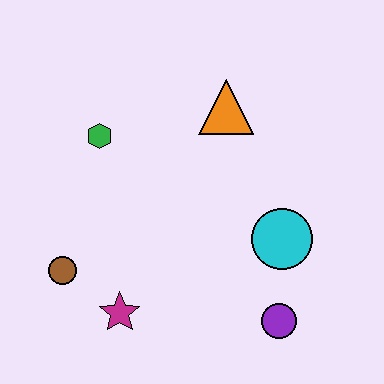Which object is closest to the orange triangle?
The green hexagon is closest to the orange triangle.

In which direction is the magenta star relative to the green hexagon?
The magenta star is below the green hexagon.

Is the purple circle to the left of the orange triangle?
No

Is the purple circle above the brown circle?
No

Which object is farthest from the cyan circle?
The brown circle is farthest from the cyan circle.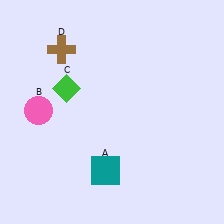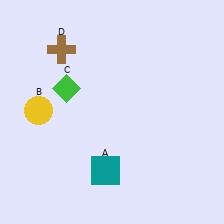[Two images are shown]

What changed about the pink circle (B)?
In Image 1, B is pink. In Image 2, it changed to yellow.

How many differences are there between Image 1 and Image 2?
There is 1 difference between the two images.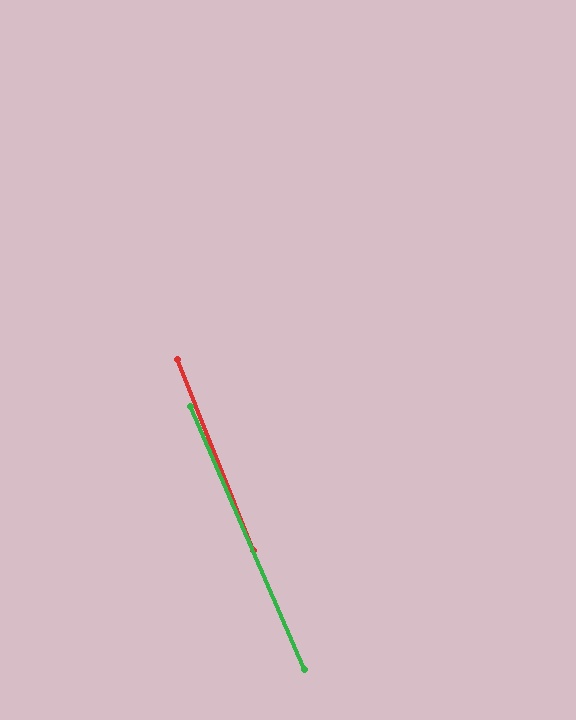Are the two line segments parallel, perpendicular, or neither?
Parallel — their directions differ by only 1.9°.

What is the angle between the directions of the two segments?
Approximately 2 degrees.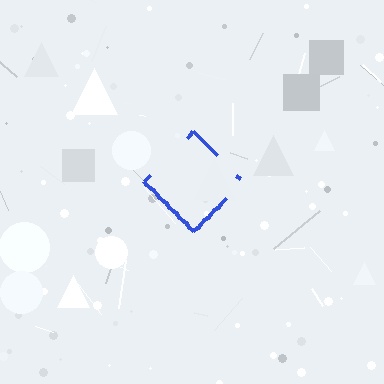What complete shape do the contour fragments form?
The contour fragments form a diamond.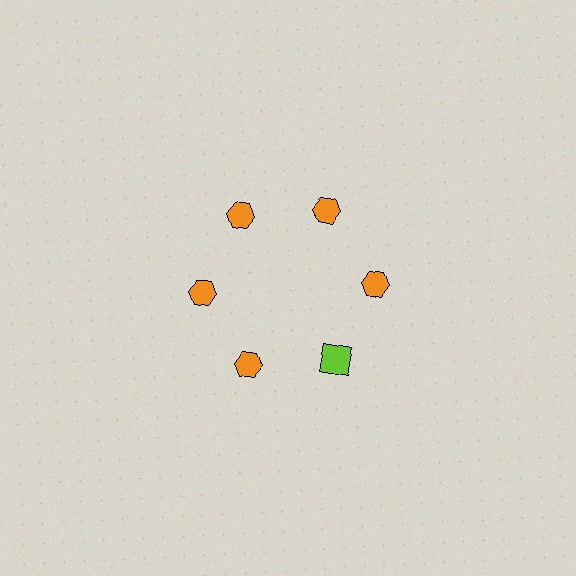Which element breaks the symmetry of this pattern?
The lime square at roughly the 5 o'clock position breaks the symmetry. All other shapes are orange hexagons.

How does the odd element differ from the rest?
It differs in both color (lime instead of orange) and shape (square instead of hexagon).